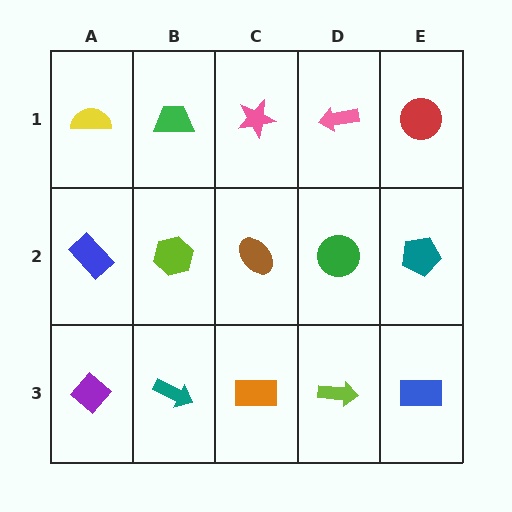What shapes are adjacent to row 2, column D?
A pink arrow (row 1, column D), a lime arrow (row 3, column D), a brown ellipse (row 2, column C), a teal pentagon (row 2, column E).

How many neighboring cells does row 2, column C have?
4.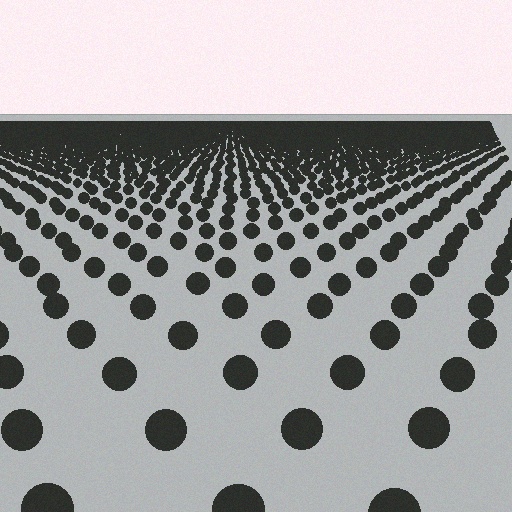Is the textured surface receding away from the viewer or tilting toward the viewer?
The surface is receding away from the viewer. Texture elements get smaller and denser toward the top.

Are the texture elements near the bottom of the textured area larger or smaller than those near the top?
Larger. Near the bottom, elements are closer to the viewer and appear at a bigger on-screen size.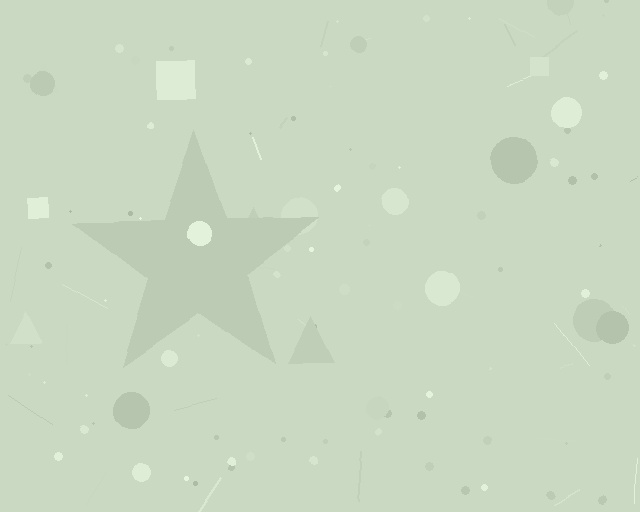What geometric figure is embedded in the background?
A star is embedded in the background.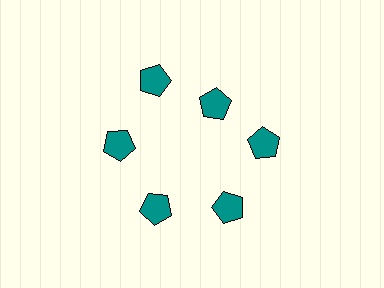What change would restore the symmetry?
The symmetry would be restored by moving it outward, back onto the ring so that all 6 pentagons sit at equal angles and equal distance from the center.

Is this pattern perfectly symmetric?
No. The 6 teal pentagons are arranged in a ring, but one element near the 1 o'clock position is pulled inward toward the center, breaking the 6-fold rotational symmetry.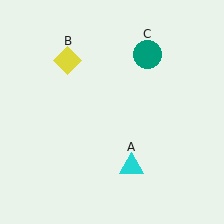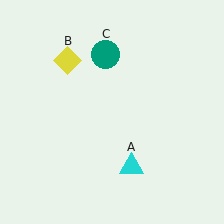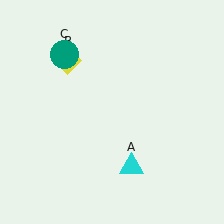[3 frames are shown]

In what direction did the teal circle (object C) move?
The teal circle (object C) moved left.